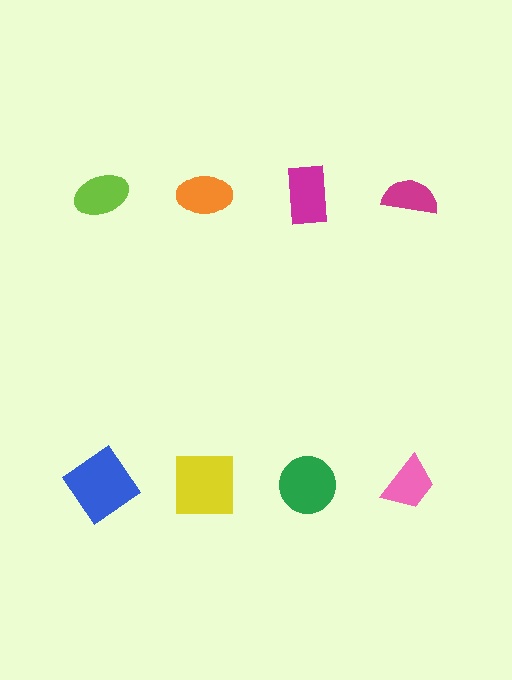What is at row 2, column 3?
A green circle.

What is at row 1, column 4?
A magenta semicircle.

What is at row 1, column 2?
An orange ellipse.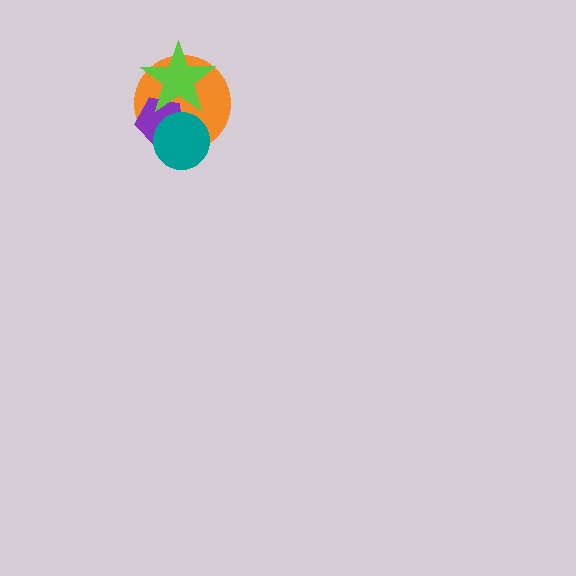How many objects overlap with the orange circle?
3 objects overlap with the orange circle.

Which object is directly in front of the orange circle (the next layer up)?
The purple pentagon is directly in front of the orange circle.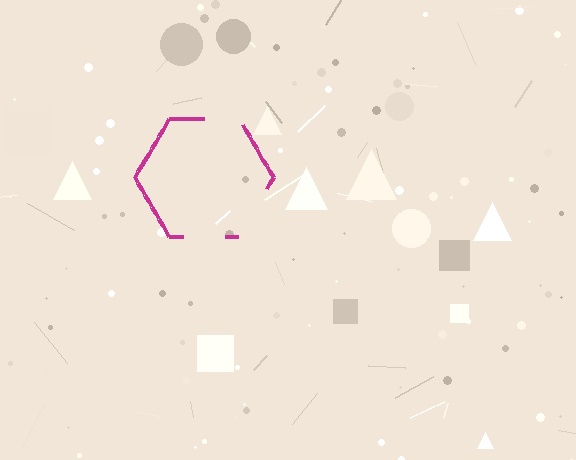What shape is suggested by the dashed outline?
The dashed outline suggests a hexagon.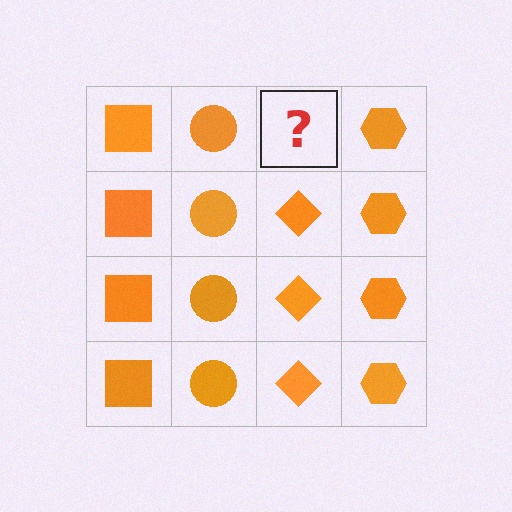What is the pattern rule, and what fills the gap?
The rule is that each column has a consistent shape. The gap should be filled with an orange diamond.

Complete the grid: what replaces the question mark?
The question mark should be replaced with an orange diamond.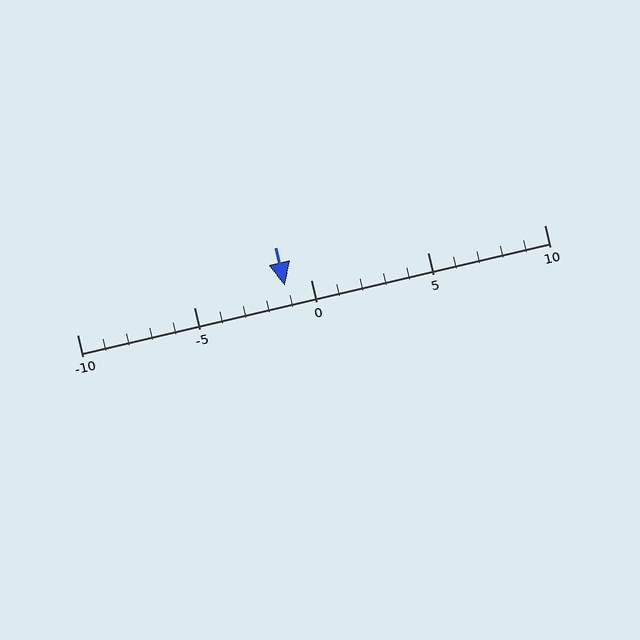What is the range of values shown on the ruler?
The ruler shows values from -10 to 10.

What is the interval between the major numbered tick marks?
The major tick marks are spaced 5 units apart.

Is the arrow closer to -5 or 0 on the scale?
The arrow is closer to 0.